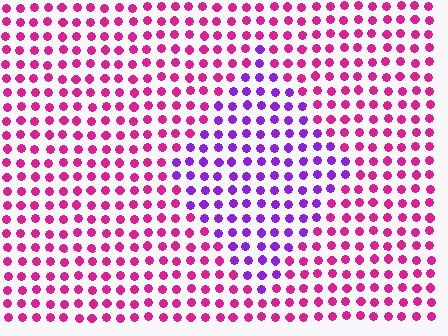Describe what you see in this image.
The image is filled with small magenta elements in a uniform arrangement. A diamond-shaped region is visible where the elements are tinted to a slightly different hue, forming a subtle color boundary.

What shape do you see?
I see a diamond.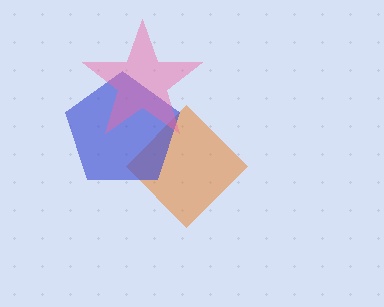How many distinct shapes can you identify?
There are 3 distinct shapes: an orange diamond, a blue pentagon, a pink star.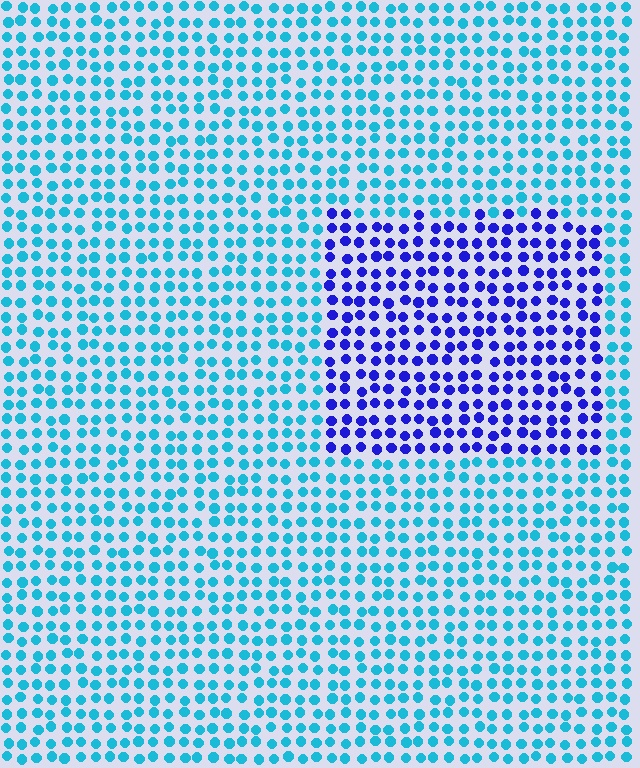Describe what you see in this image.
The image is filled with small cyan elements in a uniform arrangement. A rectangle-shaped region is visible where the elements are tinted to a slightly different hue, forming a subtle color boundary.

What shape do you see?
I see a rectangle.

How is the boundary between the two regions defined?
The boundary is defined purely by a slight shift in hue (about 53 degrees). Spacing, size, and orientation are identical on both sides.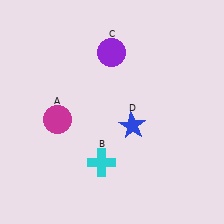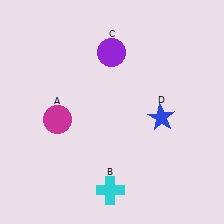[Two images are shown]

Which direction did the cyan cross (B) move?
The cyan cross (B) moved down.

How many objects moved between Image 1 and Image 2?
2 objects moved between the two images.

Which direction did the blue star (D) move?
The blue star (D) moved right.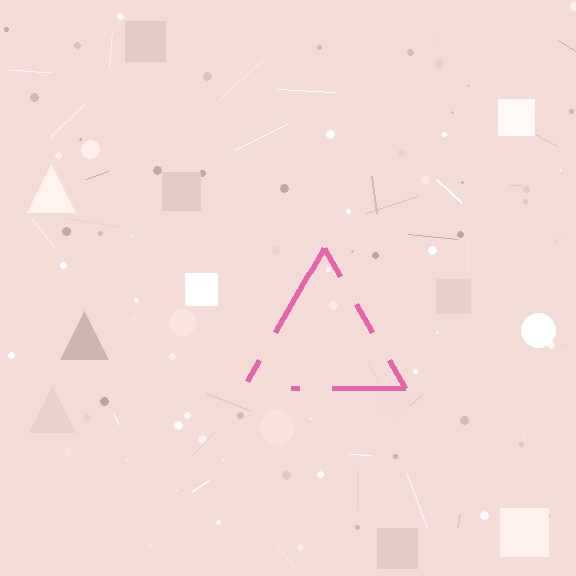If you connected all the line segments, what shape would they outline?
They would outline a triangle.